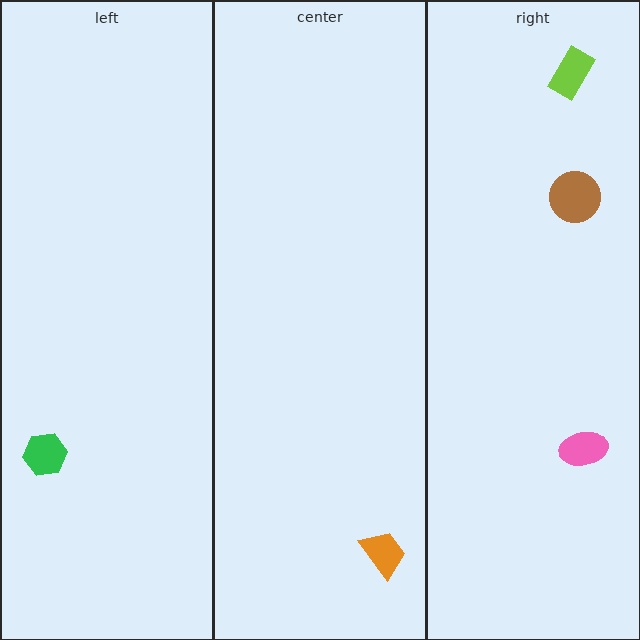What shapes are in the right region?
The lime rectangle, the pink ellipse, the brown circle.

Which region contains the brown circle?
The right region.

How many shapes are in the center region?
1.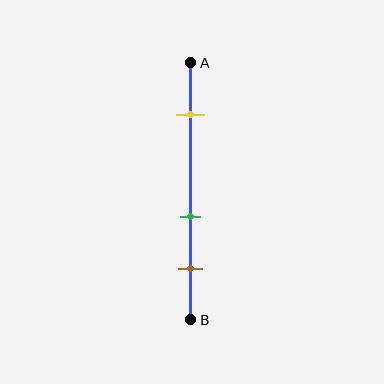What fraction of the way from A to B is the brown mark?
The brown mark is approximately 80% (0.8) of the way from A to B.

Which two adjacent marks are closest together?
The green and brown marks are the closest adjacent pair.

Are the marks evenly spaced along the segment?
No, the marks are not evenly spaced.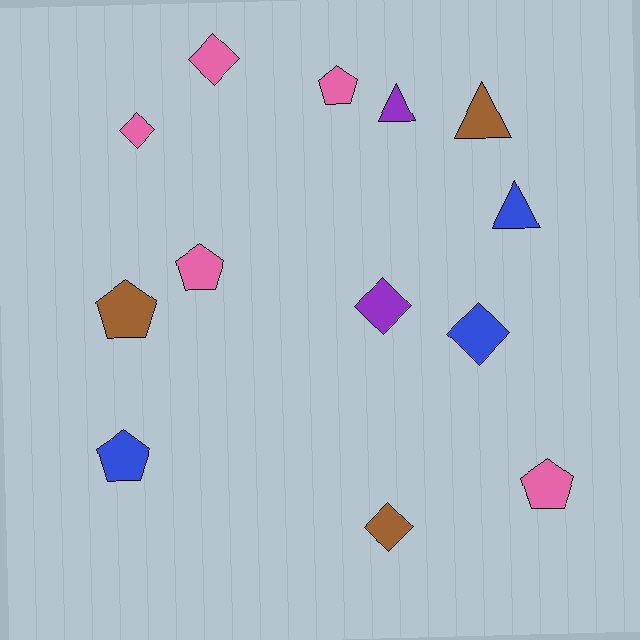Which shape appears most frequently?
Diamond, with 5 objects.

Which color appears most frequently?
Pink, with 5 objects.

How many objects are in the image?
There are 13 objects.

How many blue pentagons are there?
There is 1 blue pentagon.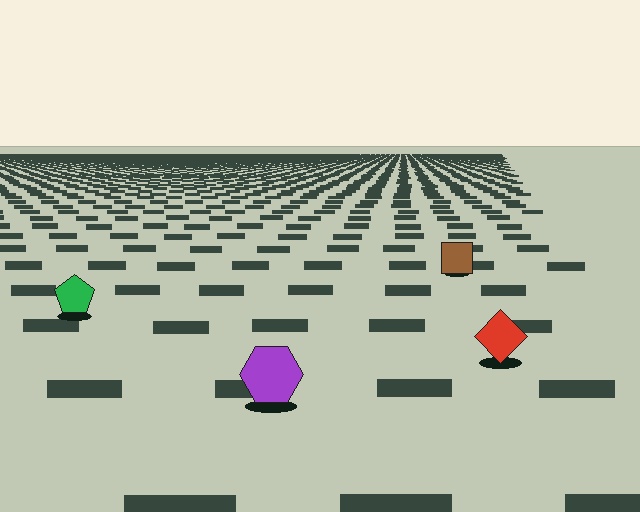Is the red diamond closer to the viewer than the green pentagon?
Yes. The red diamond is closer — you can tell from the texture gradient: the ground texture is coarser near it.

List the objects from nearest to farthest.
From nearest to farthest: the purple hexagon, the red diamond, the green pentagon, the brown square.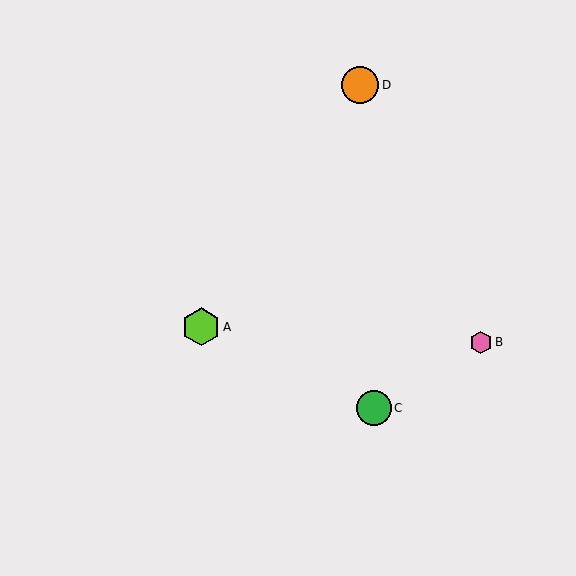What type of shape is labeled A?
Shape A is a lime hexagon.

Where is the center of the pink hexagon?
The center of the pink hexagon is at (481, 342).